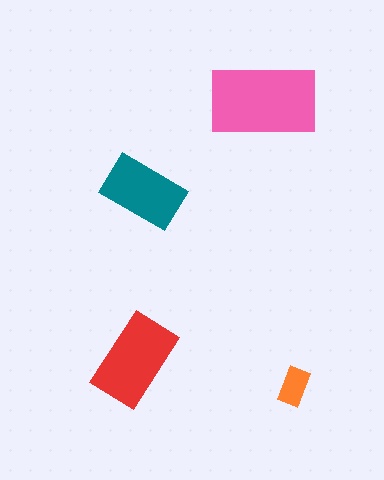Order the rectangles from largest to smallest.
the pink one, the red one, the teal one, the orange one.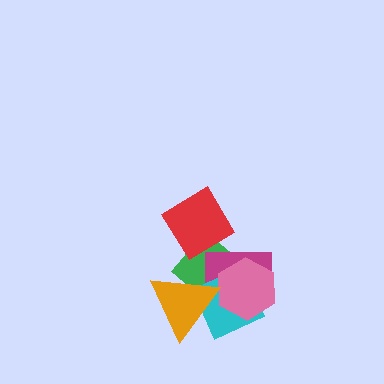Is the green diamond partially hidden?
Yes, it is partially covered by another shape.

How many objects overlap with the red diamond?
1 object overlaps with the red diamond.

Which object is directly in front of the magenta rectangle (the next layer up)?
The cyan square is directly in front of the magenta rectangle.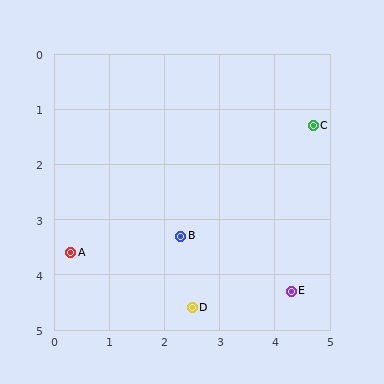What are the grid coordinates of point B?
Point B is at approximately (2.3, 3.3).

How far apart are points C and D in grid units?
Points C and D are about 4.0 grid units apart.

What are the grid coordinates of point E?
Point E is at approximately (4.3, 4.3).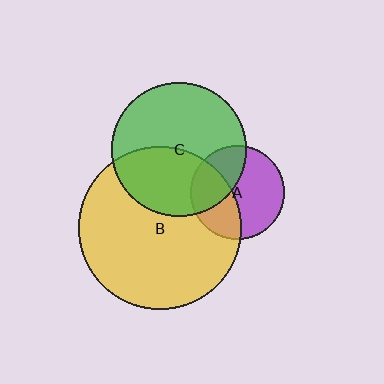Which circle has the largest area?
Circle B (yellow).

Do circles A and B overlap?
Yes.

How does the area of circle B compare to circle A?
Approximately 3.0 times.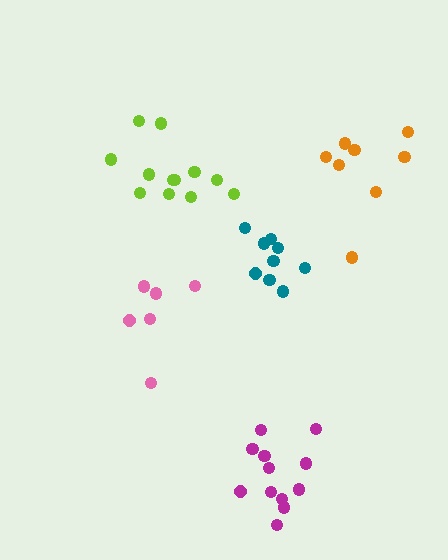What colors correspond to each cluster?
The clusters are colored: pink, teal, lime, orange, magenta.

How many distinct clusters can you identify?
There are 5 distinct clusters.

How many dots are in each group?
Group 1: 6 dots, Group 2: 9 dots, Group 3: 12 dots, Group 4: 8 dots, Group 5: 12 dots (47 total).